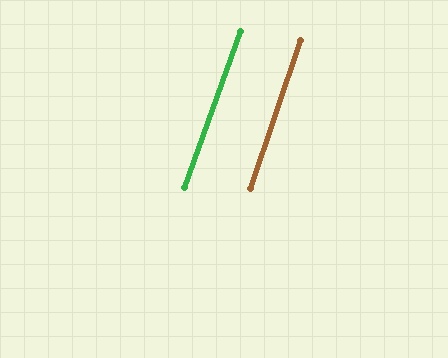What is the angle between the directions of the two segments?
Approximately 1 degree.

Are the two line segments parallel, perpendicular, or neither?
Parallel — their directions differ by only 0.7°.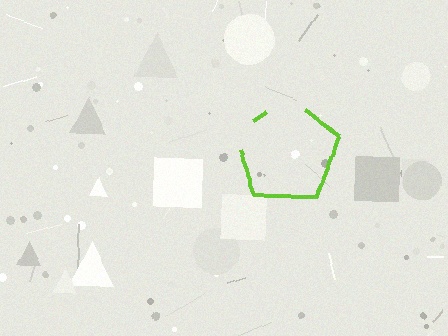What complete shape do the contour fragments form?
The contour fragments form a pentagon.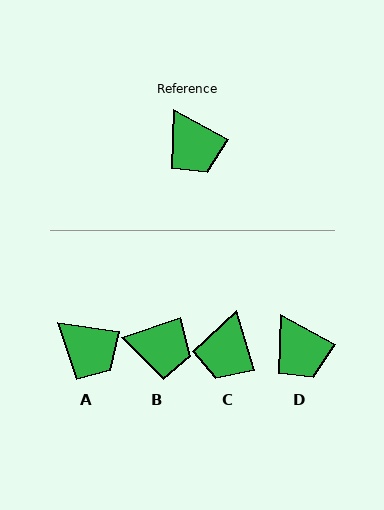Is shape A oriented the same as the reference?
No, it is off by about 20 degrees.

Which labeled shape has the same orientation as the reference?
D.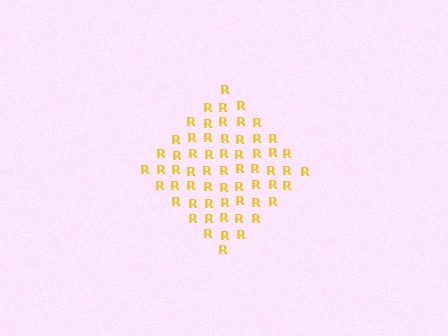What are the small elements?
The small elements are letter R's.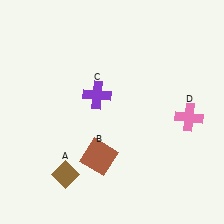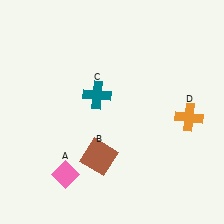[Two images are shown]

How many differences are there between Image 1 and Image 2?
There are 3 differences between the two images.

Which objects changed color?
A changed from brown to pink. C changed from purple to teal. D changed from pink to orange.